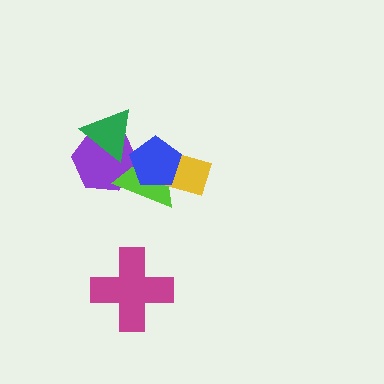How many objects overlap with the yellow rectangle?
2 objects overlap with the yellow rectangle.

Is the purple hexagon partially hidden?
Yes, it is partially covered by another shape.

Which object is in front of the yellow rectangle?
The blue pentagon is in front of the yellow rectangle.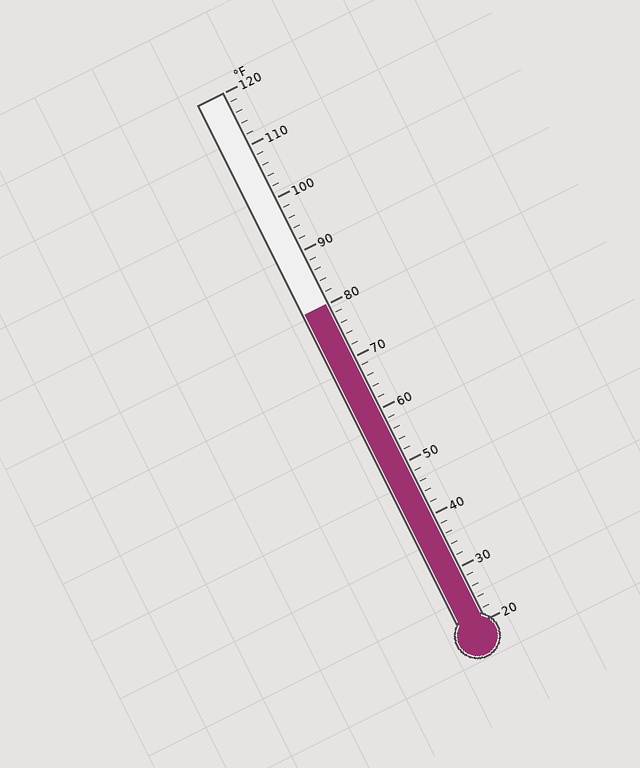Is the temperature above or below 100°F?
The temperature is below 100°F.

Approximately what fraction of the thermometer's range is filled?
The thermometer is filled to approximately 60% of its range.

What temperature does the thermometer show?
The thermometer shows approximately 80°F.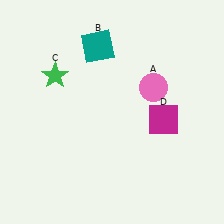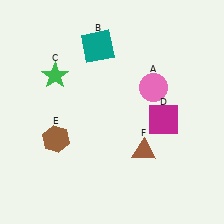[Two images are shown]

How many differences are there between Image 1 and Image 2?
There are 2 differences between the two images.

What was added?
A brown hexagon (E), a brown triangle (F) were added in Image 2.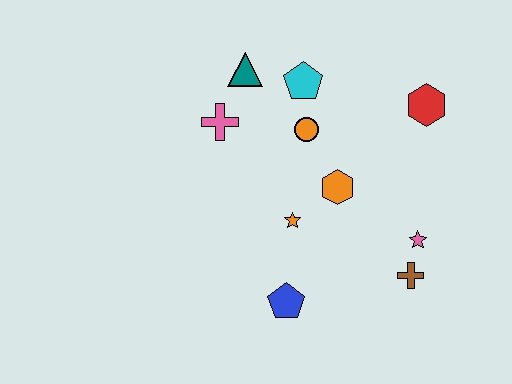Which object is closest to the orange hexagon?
The orange star is closest to the orange hexagon.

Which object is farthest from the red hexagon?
The blue pentagon is farthest from the red hexagon.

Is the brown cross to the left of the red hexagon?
Yes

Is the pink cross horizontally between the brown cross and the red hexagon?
No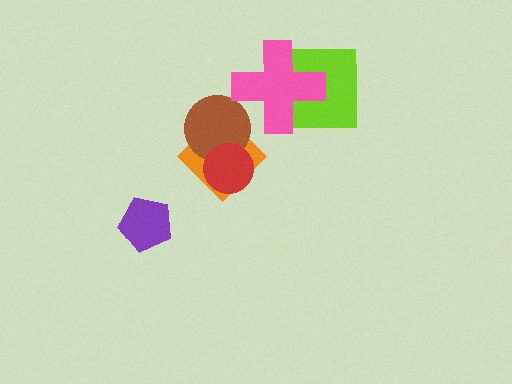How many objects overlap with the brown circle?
2 objects overlap with the brown circle.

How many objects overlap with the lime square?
1 object overlaps with the lime square.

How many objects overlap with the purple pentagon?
0 objects overlap with the purple pentagon.